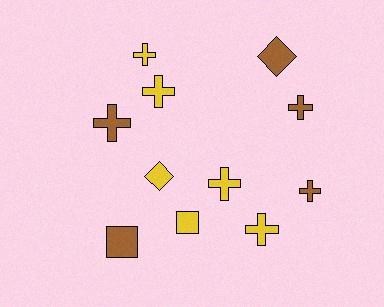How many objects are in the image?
There are 11 objects.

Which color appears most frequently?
Yellow, with 6 objects.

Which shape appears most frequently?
Cross, with 7 objects.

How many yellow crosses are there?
There are 4 yellow crosses.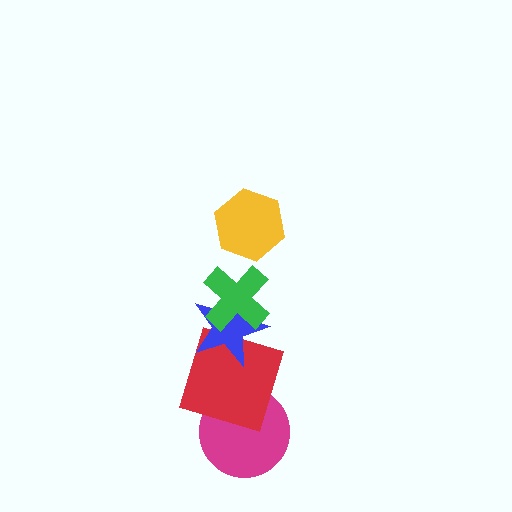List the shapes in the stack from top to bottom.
From top to bottom: the yellow hexagon, the green cross, the blue star, the red square, the magenta circle.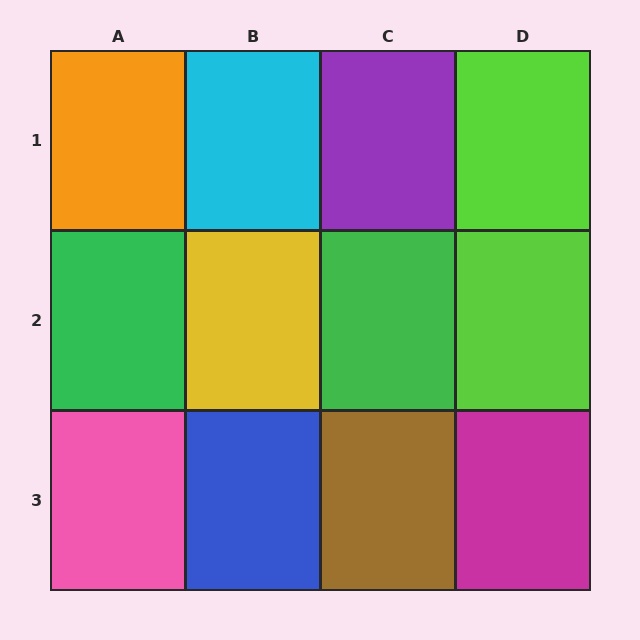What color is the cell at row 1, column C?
Purple.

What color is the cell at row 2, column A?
Green.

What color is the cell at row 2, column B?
Yellow.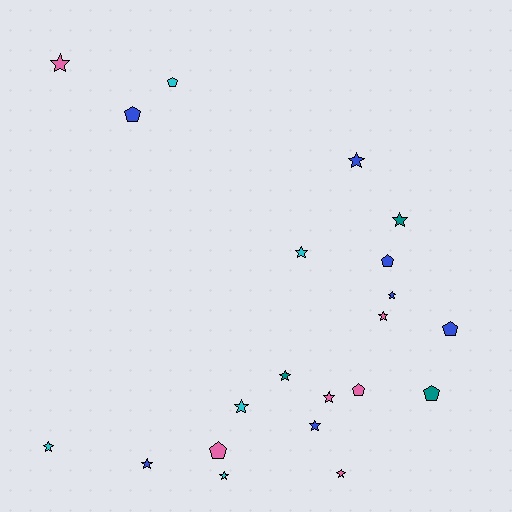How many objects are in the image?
There are 21 objects.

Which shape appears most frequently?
Star, with 14 objects.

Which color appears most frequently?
Blue, with 7 objects.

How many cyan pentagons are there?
There is 1 cyan pentagon.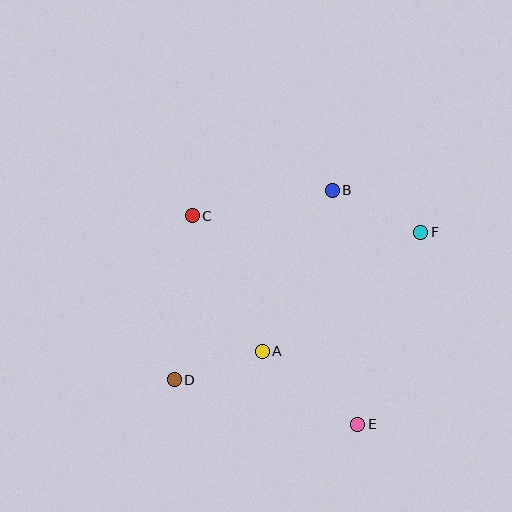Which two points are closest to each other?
Points A and D are closest to each other.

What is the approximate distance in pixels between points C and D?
The distance between C and D is approximately 165 pixels.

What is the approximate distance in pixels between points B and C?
The distance between B and C is approximately 142 pixels.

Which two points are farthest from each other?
Points D and F are farthest from each other.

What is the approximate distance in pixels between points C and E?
The distance between C and E is approximately 266 pixels.